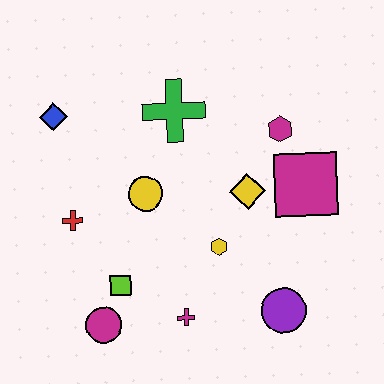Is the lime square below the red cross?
Yes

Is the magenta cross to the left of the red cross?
No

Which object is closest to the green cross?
The yellow circle is closest to the green cross.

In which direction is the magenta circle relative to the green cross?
The magenta circle is below the green cross.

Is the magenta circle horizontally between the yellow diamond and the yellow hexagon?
No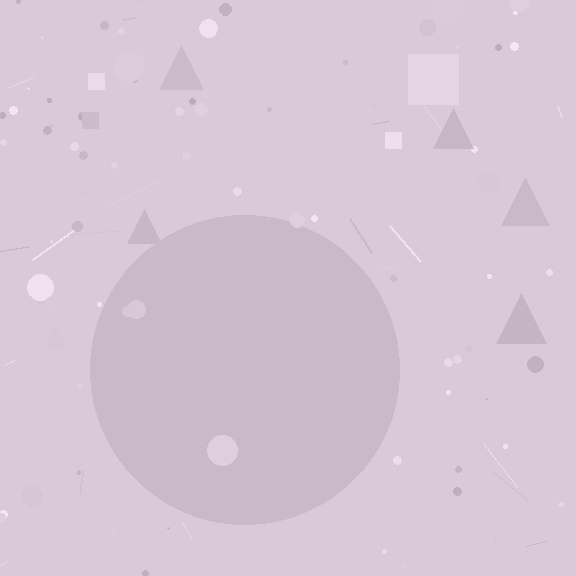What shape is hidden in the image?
A circle is hidden in the image.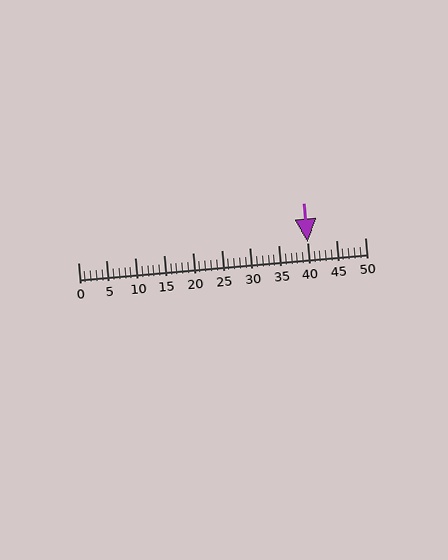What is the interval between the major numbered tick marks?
The major tick marks are spaced 5 units apart.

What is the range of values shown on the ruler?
The ruler shows values from 0 to 50.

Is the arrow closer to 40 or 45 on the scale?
The arrow is closer to 40.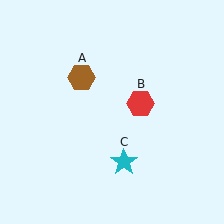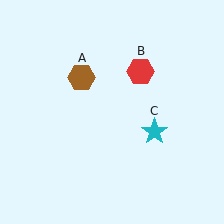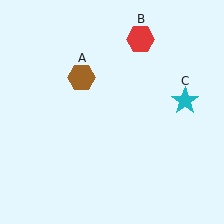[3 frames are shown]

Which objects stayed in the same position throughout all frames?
Brown hexagon (object A) remained stationary.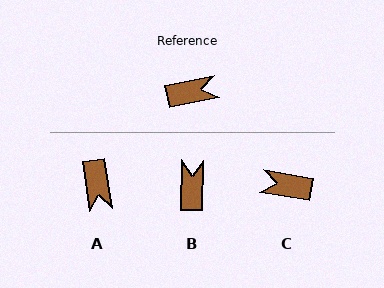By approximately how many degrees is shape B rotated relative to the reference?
Approximately 78 degrees counter-clockwise.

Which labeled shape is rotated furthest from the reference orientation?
C, about 159 degrees away.